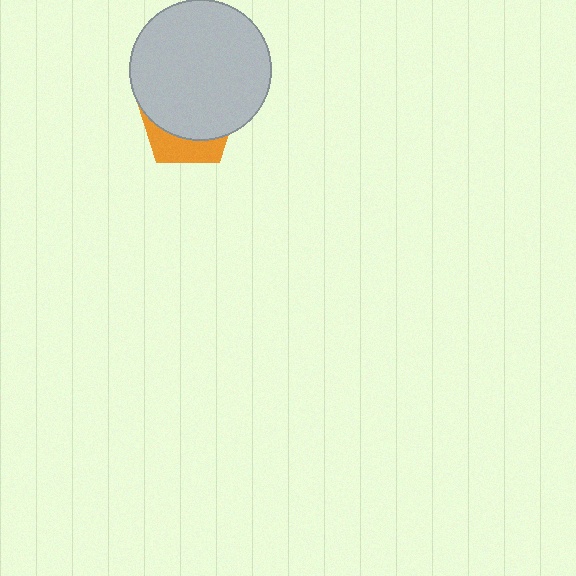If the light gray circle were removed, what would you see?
You would see the complete orange pentagon.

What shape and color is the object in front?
The object in front is a light gray circle.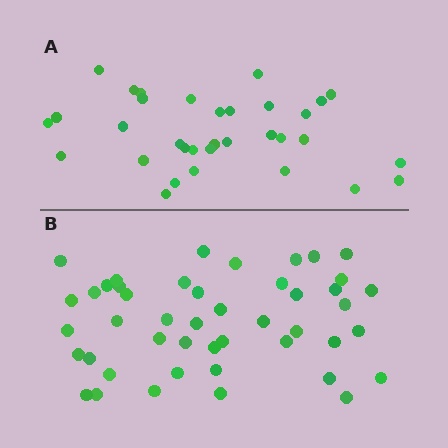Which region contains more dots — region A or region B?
Region B (the bottom region) has more dots.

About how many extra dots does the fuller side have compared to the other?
Region B has approximately 15 more dots than region A.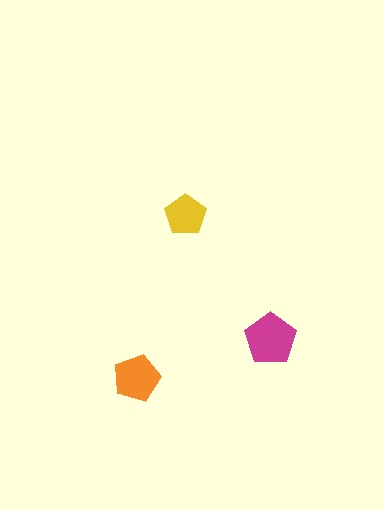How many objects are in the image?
There are 3 objects in the image.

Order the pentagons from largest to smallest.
the magenta one, the orange one, the yellow one.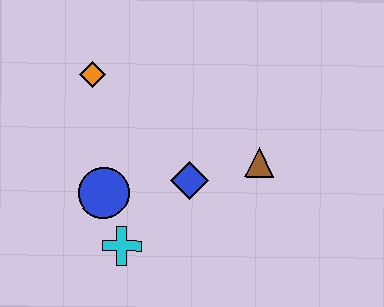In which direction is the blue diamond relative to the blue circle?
The blue diamond is to the right of the blue circle.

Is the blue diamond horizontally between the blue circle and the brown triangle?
Yes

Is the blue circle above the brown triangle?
No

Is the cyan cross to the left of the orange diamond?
No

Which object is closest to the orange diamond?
The blue circle is closest to the orange diamond.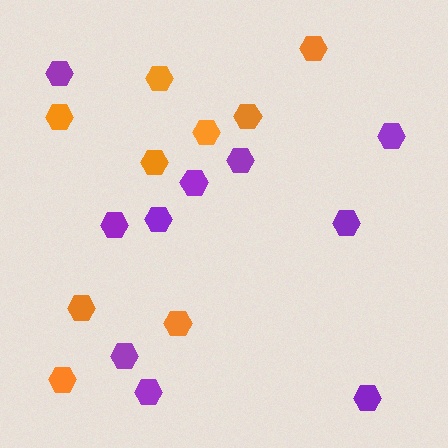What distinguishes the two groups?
There are 2 groups: one group of orange hexagons (9) and one group of purple hexagons (10).